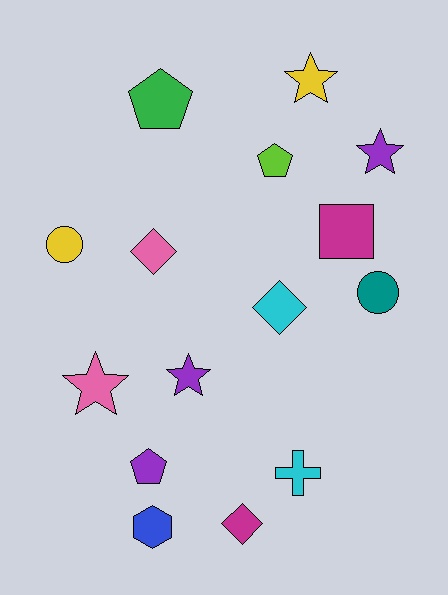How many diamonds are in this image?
There are 3 diamonds.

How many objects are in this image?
There are 15 objects.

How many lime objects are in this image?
There is 1 lime object.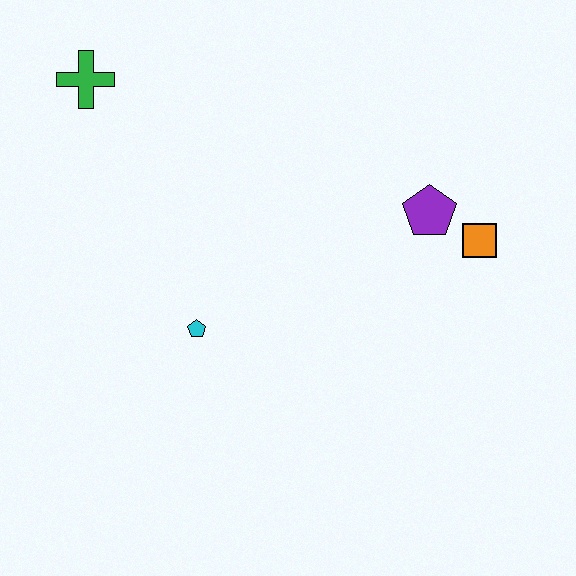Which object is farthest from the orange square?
The green cross is farthest from the orange square.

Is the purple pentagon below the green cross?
Yes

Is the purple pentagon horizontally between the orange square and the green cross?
Yes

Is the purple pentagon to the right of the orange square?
No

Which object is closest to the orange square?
The purple pentagon is closest to the orange square.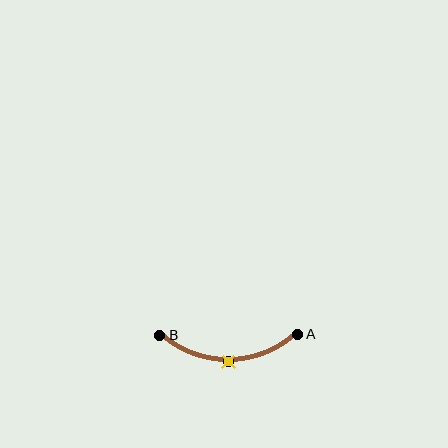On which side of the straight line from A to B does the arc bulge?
The arc bulges below the straight line connecting A and B.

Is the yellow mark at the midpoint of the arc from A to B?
Yes. The yellow mark lies on the arc at equal arc-length from both A and B — it is the arc midpoint.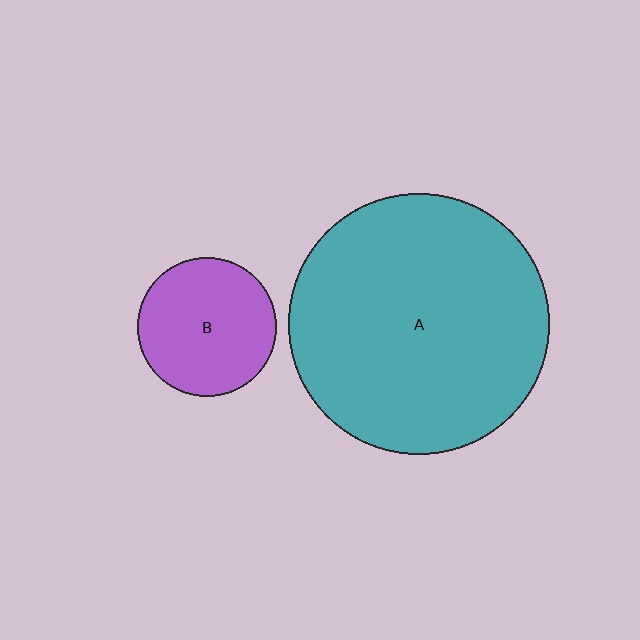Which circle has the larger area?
Circle A (teal).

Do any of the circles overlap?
No, none of the circles overlap.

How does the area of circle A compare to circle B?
Approximately 3.5 times.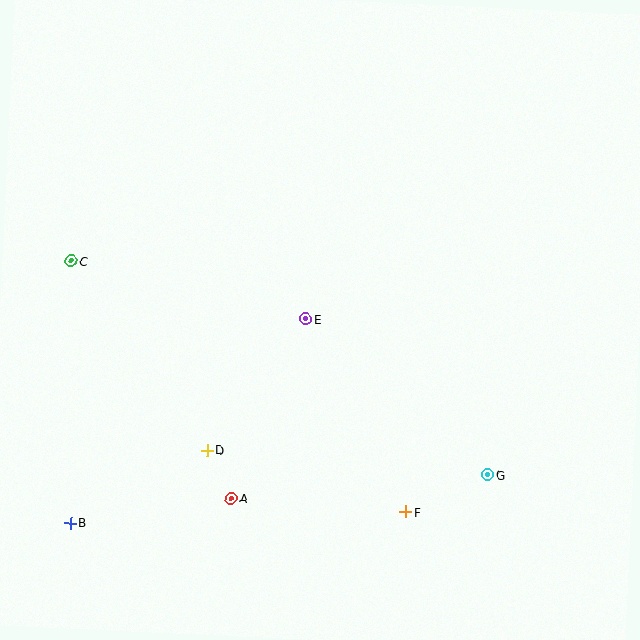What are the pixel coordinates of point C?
Point C is at (71, 261).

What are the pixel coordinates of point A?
Point A is at (231, 498).